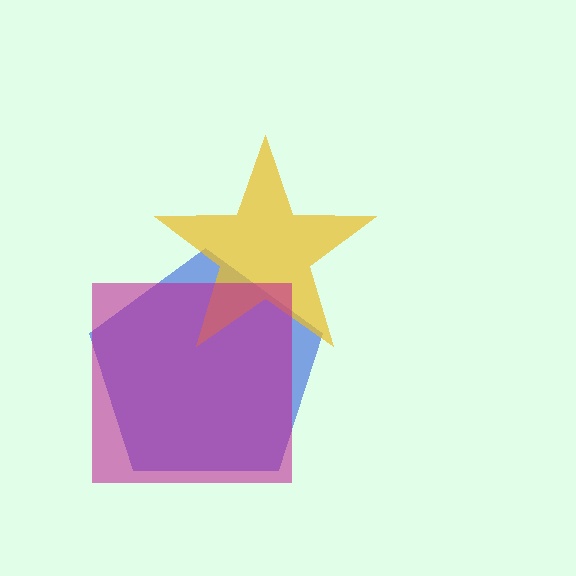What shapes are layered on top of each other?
The layered shapes are: a blue pentagon, a yellow star, a magenta square.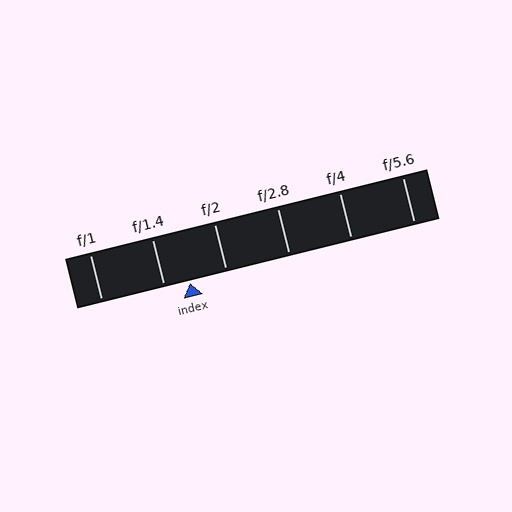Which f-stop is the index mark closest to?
The index mark is closest to f/1.4.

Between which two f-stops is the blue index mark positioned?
The index mark is between f/1.4 and f/2.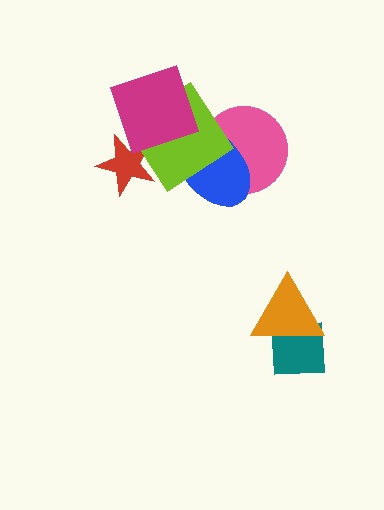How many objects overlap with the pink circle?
2 objects overlap with the pink circle.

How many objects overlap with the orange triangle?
1 object overlaps with the orange triangle.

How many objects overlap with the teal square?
1 object overlaps with the teal square.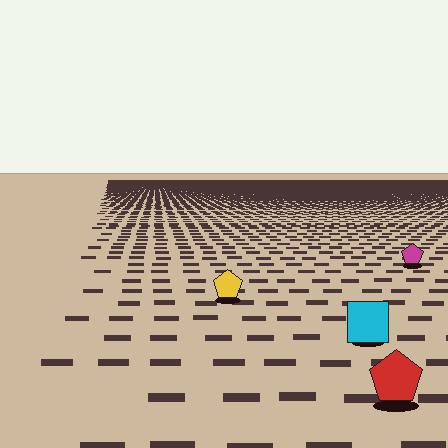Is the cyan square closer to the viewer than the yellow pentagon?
Yes. The cyan square is closer — you can tell from the texture gradient: the ground texture is coarser near it.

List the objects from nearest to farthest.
From nearest to farthest: the red pentagon, the cyan square, the yellow pentagon, the magenta pentagon.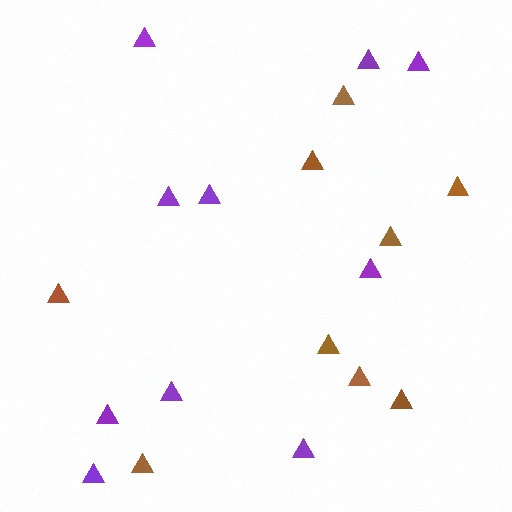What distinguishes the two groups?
There are 2 groups: one group of purple triangles (10) and one group of brown triangles (9).